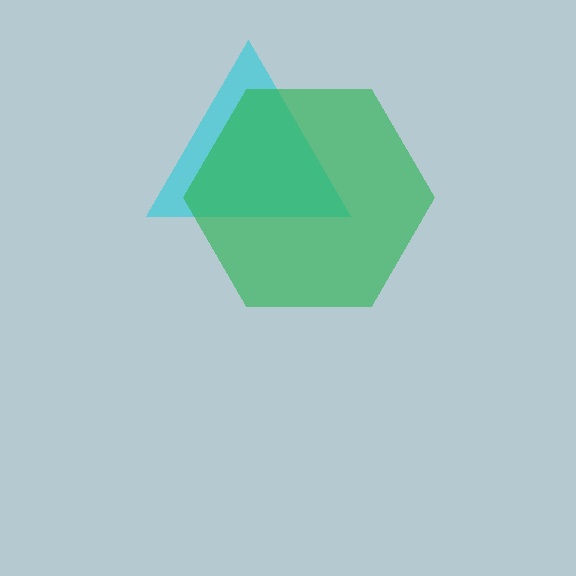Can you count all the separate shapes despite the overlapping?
Yes, there are 2 separate shapes.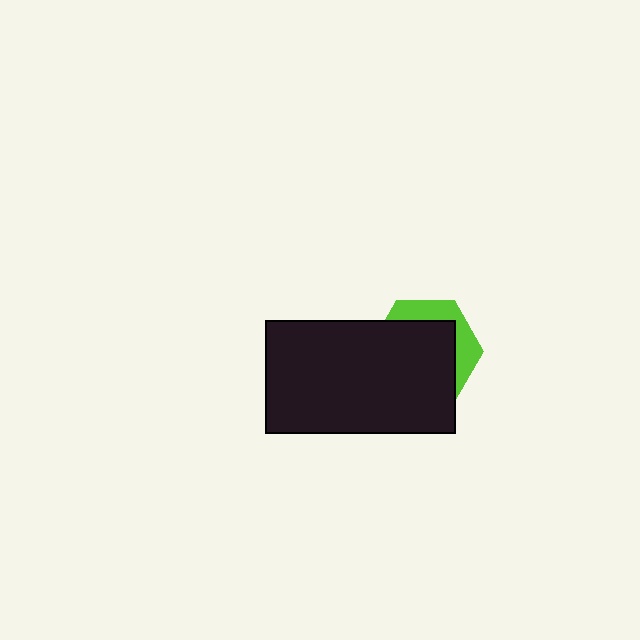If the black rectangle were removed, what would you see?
You would see the complete lime hexagon.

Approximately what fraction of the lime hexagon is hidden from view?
Roughly 70% of the lime hexagon is hidden behind the black rectangle.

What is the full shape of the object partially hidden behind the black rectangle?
The partially hidden object is a lime hexagon.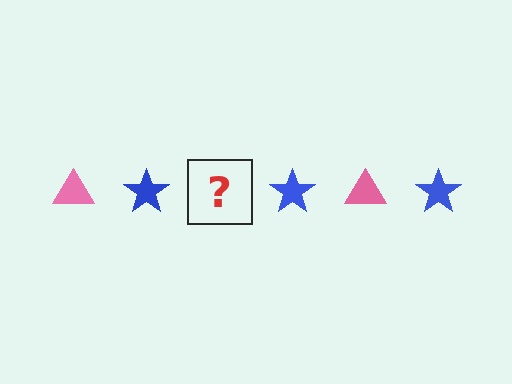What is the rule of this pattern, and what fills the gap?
The rule is that the pattern alternates between pink triangle and blue star. The gap should be filled with a pink triangle.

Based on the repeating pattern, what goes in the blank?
The blank should be a pink triangle.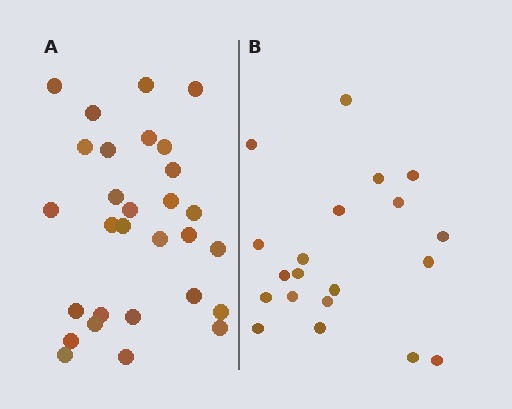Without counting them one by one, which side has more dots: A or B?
Region A (the left region) has more dots.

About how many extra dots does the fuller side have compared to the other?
Region A has roughly 8 or so more dots than region B.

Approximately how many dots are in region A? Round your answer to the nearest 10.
About 30 dots. (The exact count is 29, which rounds to 30.)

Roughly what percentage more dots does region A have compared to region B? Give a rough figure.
About 45% more.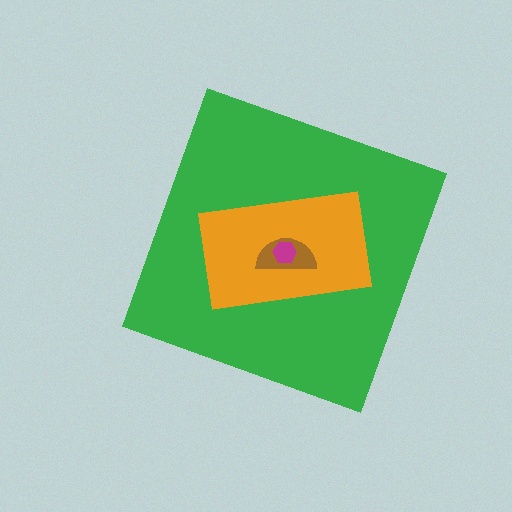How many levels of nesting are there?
4.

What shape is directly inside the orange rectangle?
The brown semicircle.